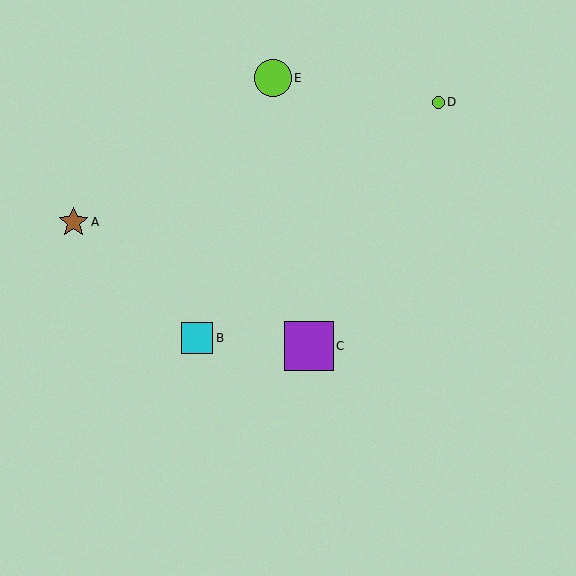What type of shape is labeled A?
Shape A is a brown star.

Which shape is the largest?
The purple square (labeled C) is the largest.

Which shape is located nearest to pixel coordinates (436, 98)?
The lime circle (labeled D) at (438, 102) is nearest to that location.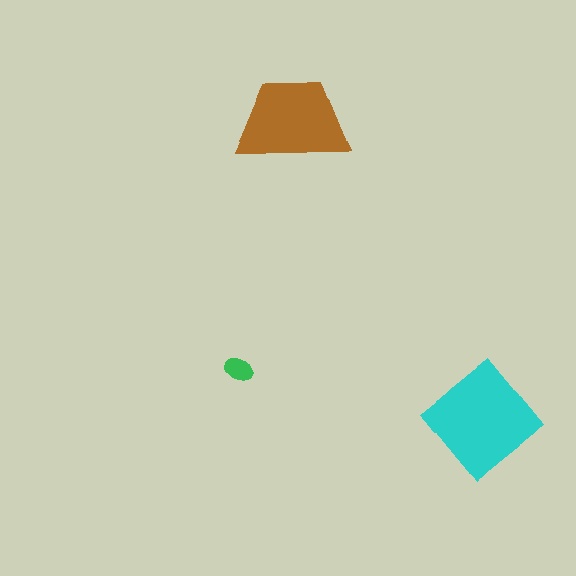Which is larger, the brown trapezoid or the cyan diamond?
The cyan diamond.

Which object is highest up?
The brown trapezoid is topmost.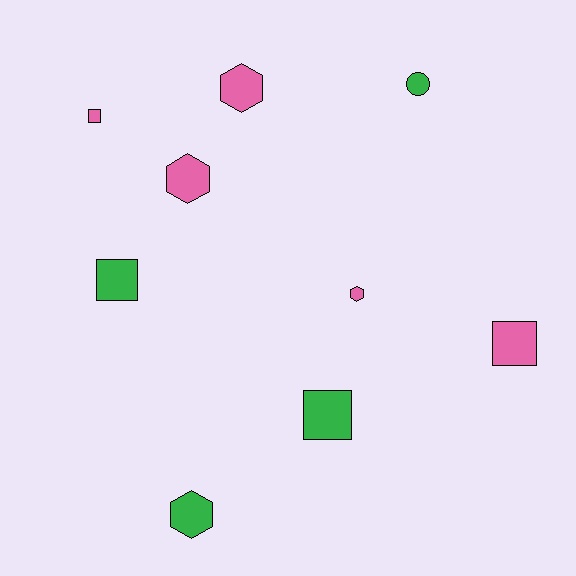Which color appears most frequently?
Pink, with 5 objects.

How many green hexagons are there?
There is 1 green hexagon.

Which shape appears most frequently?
Square, with 4 objects.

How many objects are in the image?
There are 9 objects.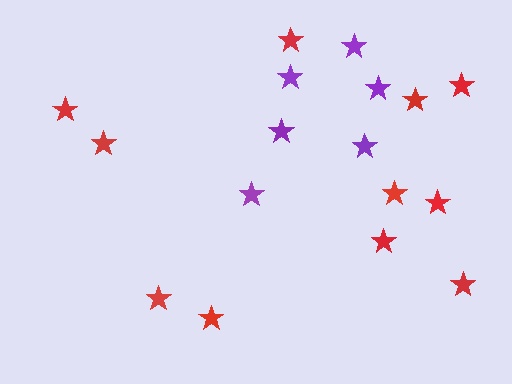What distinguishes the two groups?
There are 2 groups: one group of red stars (11) and one group of purple stars (6).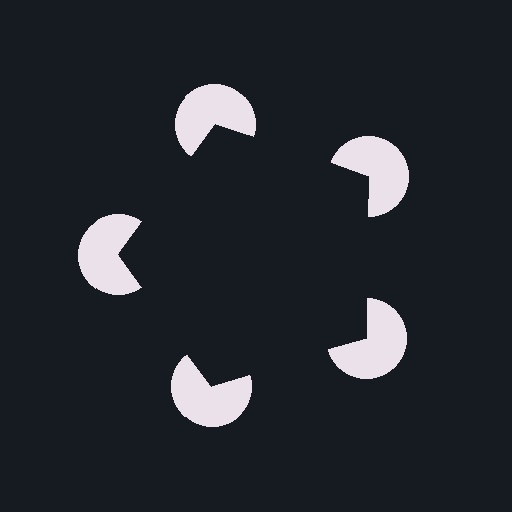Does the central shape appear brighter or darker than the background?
It typically appears slightly darker than the background, even though no actual brightness change is drawn.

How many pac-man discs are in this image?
There are 5 — one at each vertex of the illusory pentagon.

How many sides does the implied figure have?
5 sides.